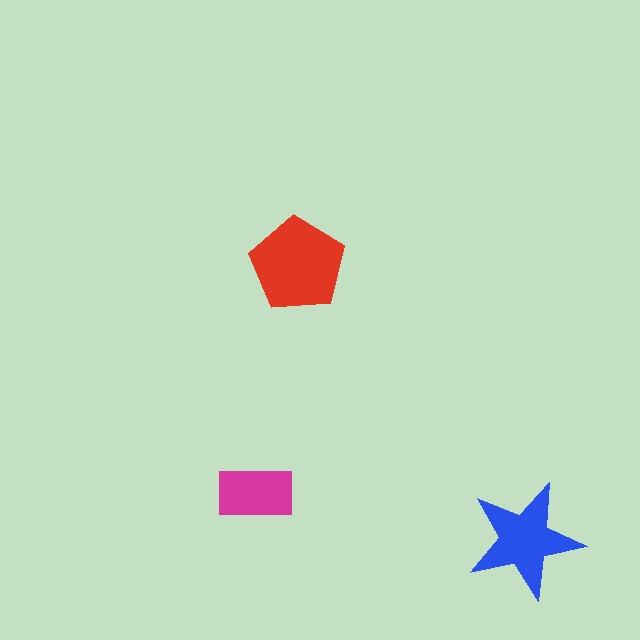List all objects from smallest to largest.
The magenta rectangle, the blue star, the red pentagon.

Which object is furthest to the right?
The blue star is rightmost.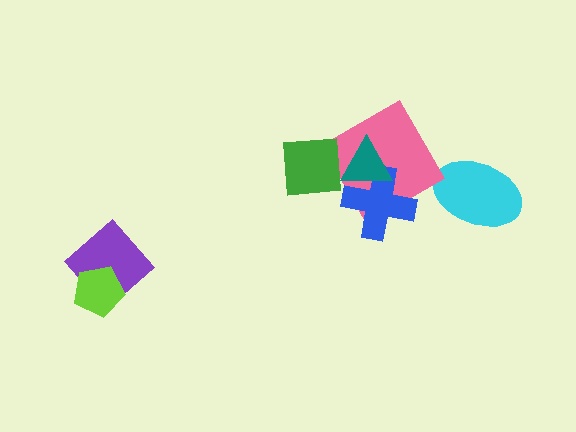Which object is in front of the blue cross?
The teal triangle is in front of the blue cross.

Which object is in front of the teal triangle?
The green square is in front of the teal triangle.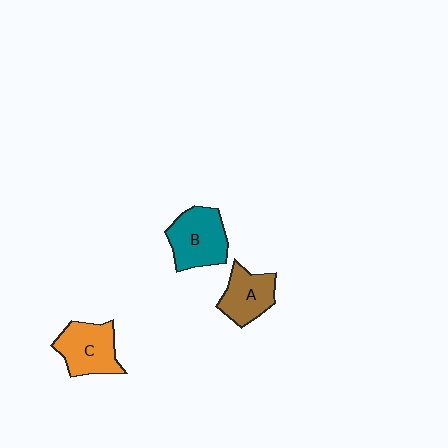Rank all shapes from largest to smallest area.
From largest to smallest: B (teal), C (orange), A (brown).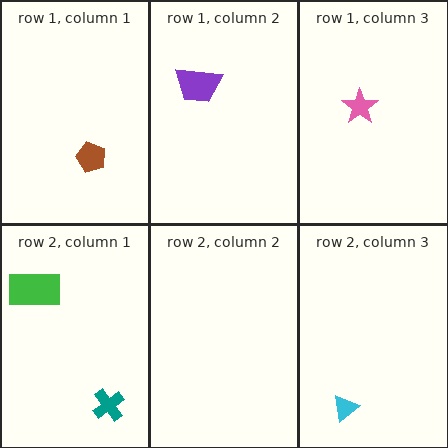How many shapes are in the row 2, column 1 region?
2.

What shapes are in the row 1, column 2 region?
The purple trapezoid.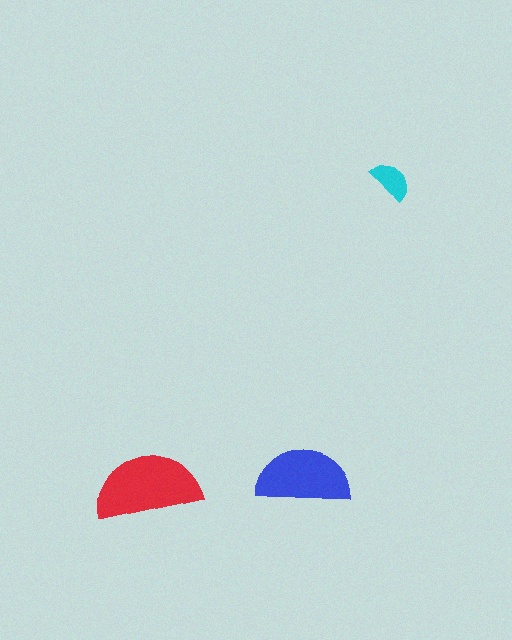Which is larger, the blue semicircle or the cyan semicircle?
The blue one.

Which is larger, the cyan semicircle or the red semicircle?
The red one.